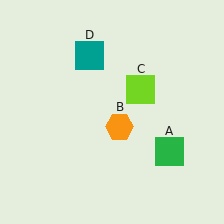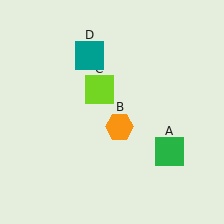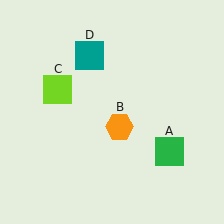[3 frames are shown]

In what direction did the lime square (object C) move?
The lime square (object C) moved left.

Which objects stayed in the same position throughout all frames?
Green square (object A) and orange hexagon (object B) and teal square (object D) remained stationary.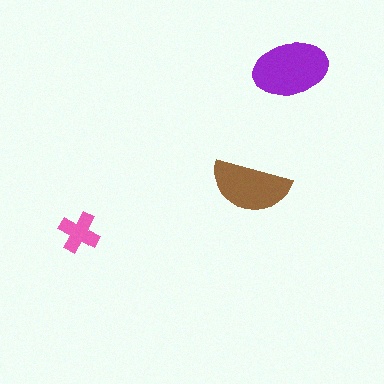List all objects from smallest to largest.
The pink cross, the brown semicircle, the purple ellipse.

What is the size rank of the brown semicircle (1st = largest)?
2nd.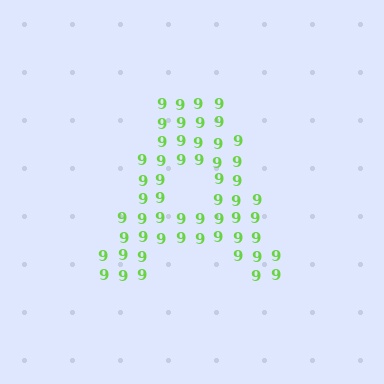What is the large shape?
The large shape is the letter A.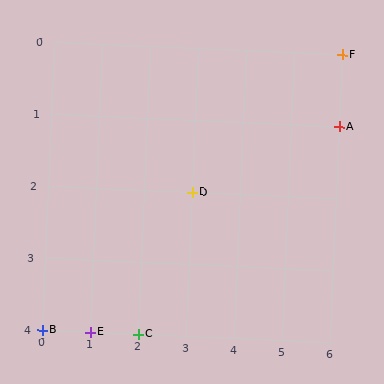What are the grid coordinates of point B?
Point B is at grid coordinates (0, 4).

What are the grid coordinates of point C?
Point C is at grid coordinates (2, 4).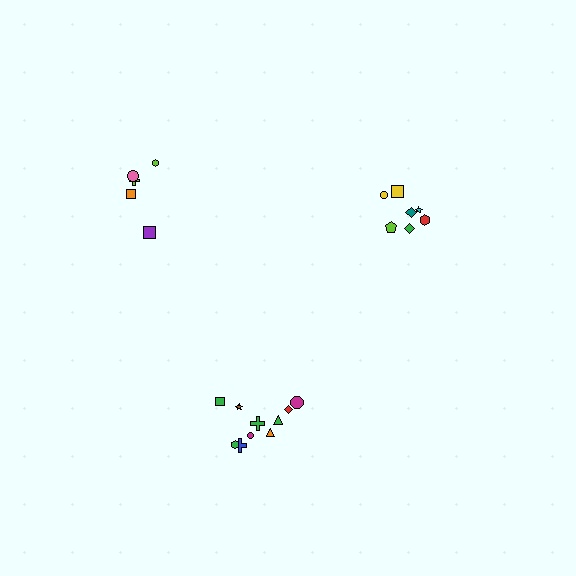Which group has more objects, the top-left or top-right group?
The top-right group.